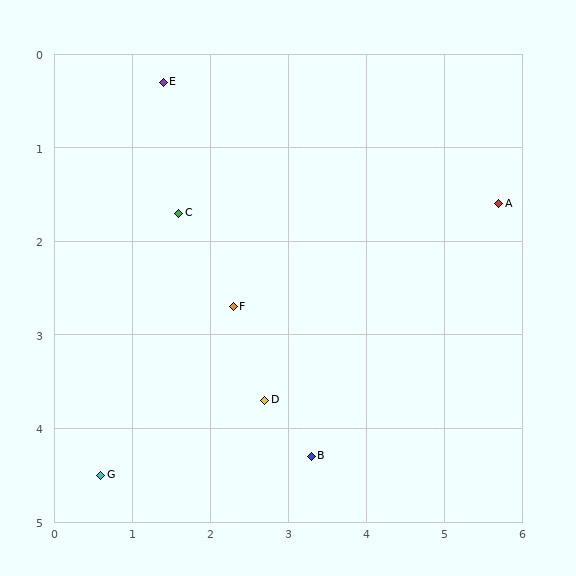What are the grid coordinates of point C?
Point C is at approximately (1.6, 1.7).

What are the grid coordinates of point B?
Point B is at approximately (3.3, 4.3).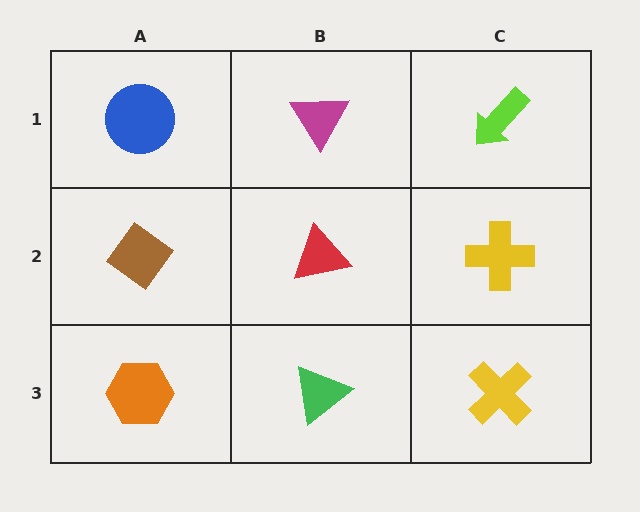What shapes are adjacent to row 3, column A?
A brown diamond (row 2, column A), a green triangle (row 3, column B).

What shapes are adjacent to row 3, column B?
A red triangle (row 2, column B), an orange hexagon (row 3, column A), a yellow cross (row 3, column C).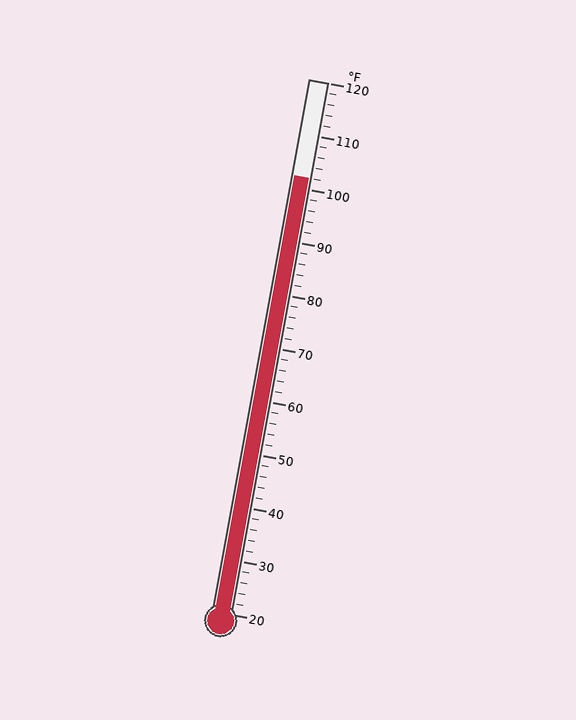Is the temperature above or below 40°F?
The temperature is above 40°F.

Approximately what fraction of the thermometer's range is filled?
The thermometer is filled to approximately 80% of its range.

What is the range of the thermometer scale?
The thermometer scale ranges from 20°F to 120°F.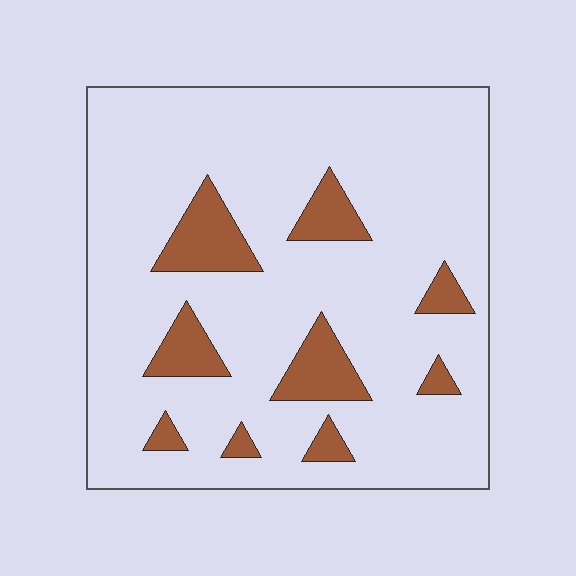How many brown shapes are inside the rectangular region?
9.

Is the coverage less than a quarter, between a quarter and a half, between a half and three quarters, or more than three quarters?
Less than a quarter.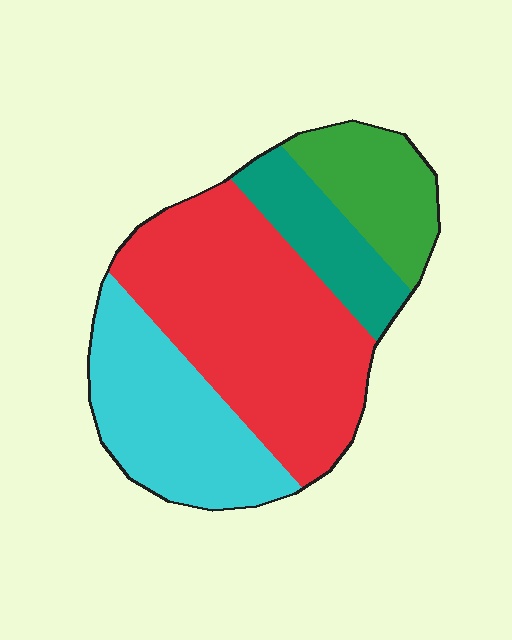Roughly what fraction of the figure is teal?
Teal covers about 15% of the figure.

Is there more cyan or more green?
Cyan.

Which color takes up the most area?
Red, at roughly 45%.